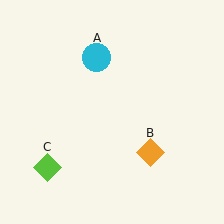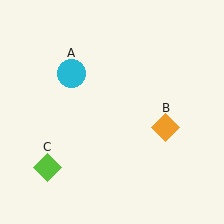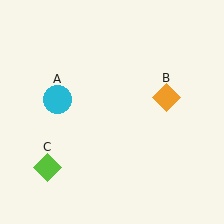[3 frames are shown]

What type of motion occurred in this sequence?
The cyan circle (object A), orange diamond (object B) rotated counterclockwise around the center of the scene.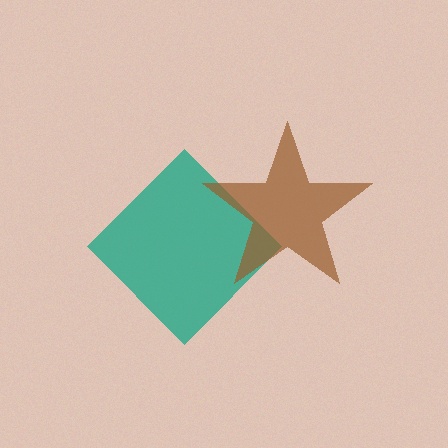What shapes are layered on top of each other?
The layered shapes are: a teal diamond, a brown star.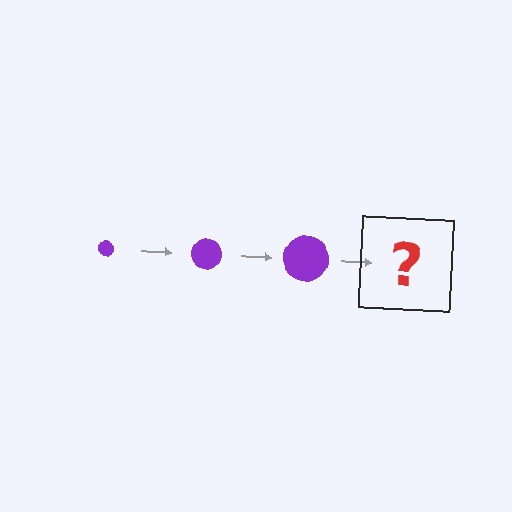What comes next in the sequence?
The next element should be a purple circle, larger than the previous one.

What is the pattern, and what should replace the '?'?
The pattern is that the circle gets progressively larger each step. The '?' should be a purple circle, larger than the previous one.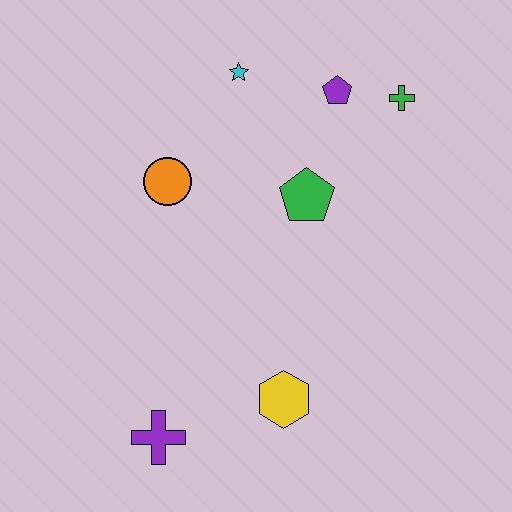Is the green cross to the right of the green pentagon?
Yes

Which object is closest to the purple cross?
The yellow hexagon is closest to the purple cross.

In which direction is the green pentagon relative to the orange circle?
The green pentagon is to the right of the orange circle.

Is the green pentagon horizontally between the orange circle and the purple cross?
No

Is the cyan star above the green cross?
Yes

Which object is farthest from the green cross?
The purple cross is farthest from the green cross.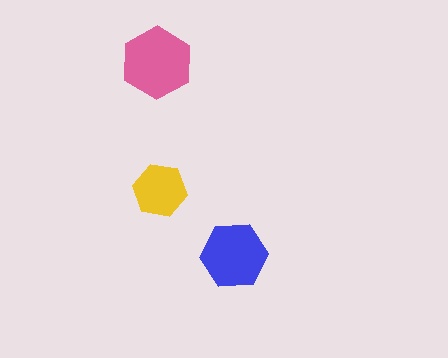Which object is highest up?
The pink hexagon is topmost.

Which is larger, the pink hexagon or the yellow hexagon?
The pink one.